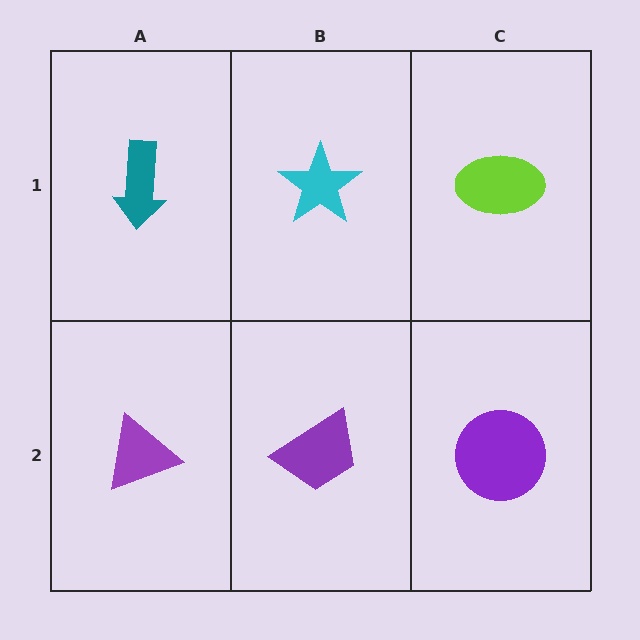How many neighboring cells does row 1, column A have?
2.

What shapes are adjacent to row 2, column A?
A teal arrow (row 1, column A), a purple trapezoid (row 2, column B).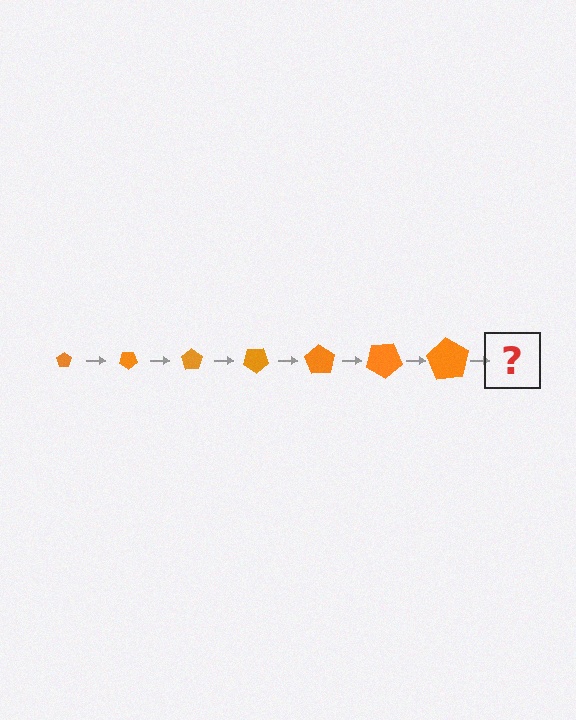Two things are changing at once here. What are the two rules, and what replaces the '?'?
The two rules are that the pentagon grows larger each step and it rotates 35 degrees each step. The '?' should be a pentagon, larger than the previous one and rotated 245 degrees from the start.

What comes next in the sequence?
The next element should be a pentagon, larger than the previous one and rotated 245 degrees from the start.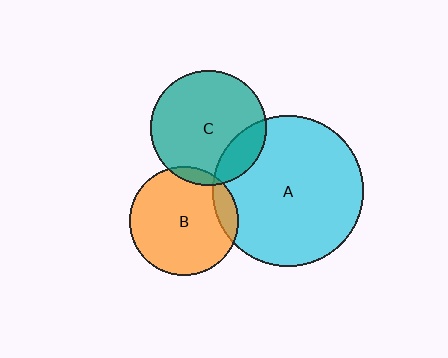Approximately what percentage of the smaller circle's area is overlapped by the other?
Approximately 10%.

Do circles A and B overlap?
Yes.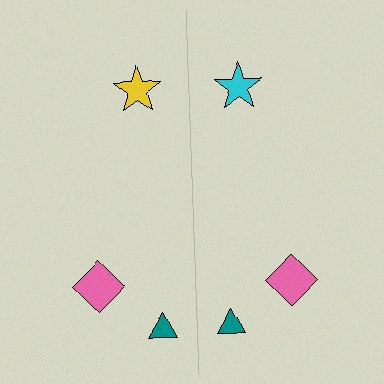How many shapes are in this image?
There are 6 shapes in this image.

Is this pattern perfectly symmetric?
No, the pattern is not perfectly symmetric. The cyan star on the right side breaks the symmetry — its mirror counterpart is yellow.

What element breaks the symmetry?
The cyan star on the right side breaks the symmetry — its mirror counterpart is yellow.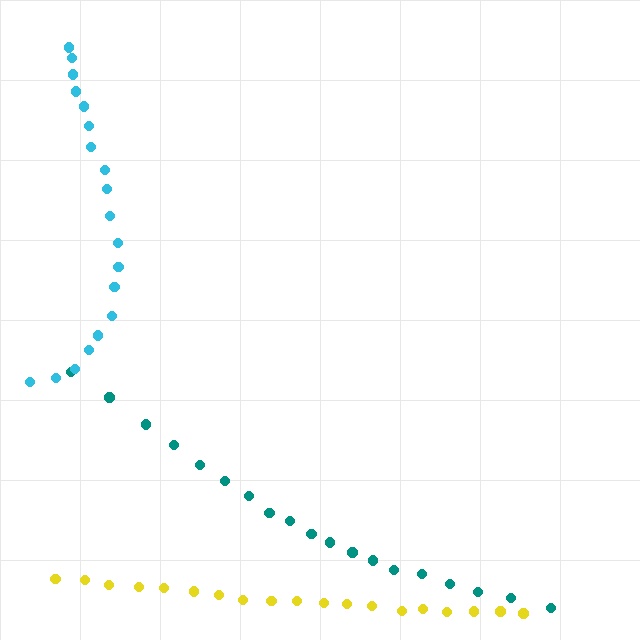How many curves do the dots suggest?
There are 3 distinct paths.